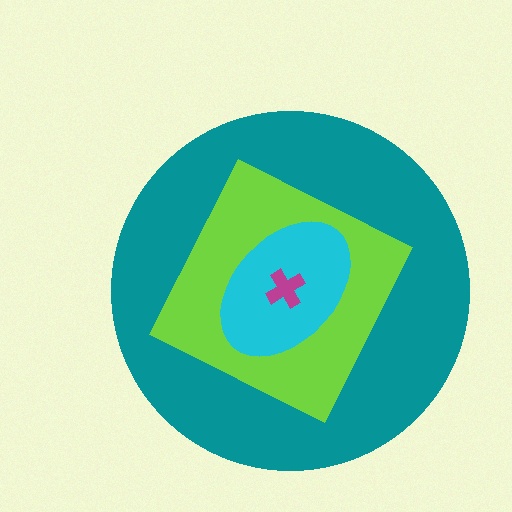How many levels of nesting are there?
4.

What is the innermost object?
The magenta cross.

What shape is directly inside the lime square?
The cyan ellipse.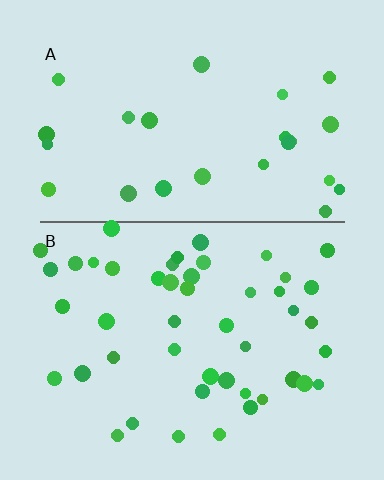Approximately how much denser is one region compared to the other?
Approximately 1.9× — region B over region A.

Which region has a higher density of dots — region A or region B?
B (the bottom).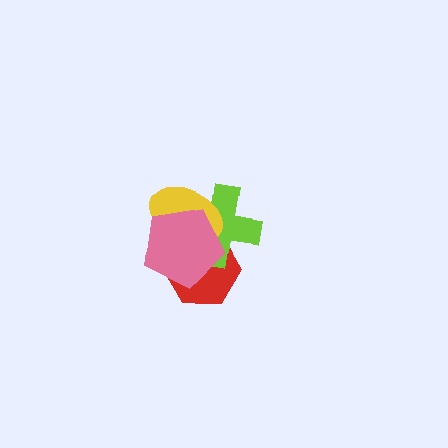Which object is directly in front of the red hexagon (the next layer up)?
The lime cross is directly in front of the red hexagon.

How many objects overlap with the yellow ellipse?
3 objects overlap with the yellow ellipse.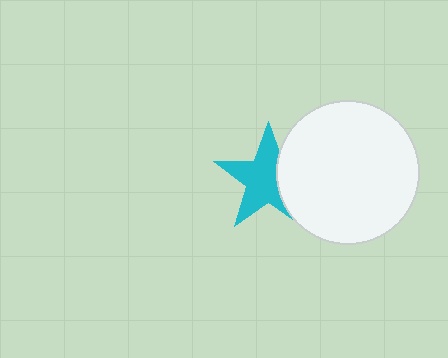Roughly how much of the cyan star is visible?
Most of it is visible (roughly 69%).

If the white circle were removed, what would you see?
You would see the complete cyan star.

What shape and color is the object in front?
The object in front is a white circle.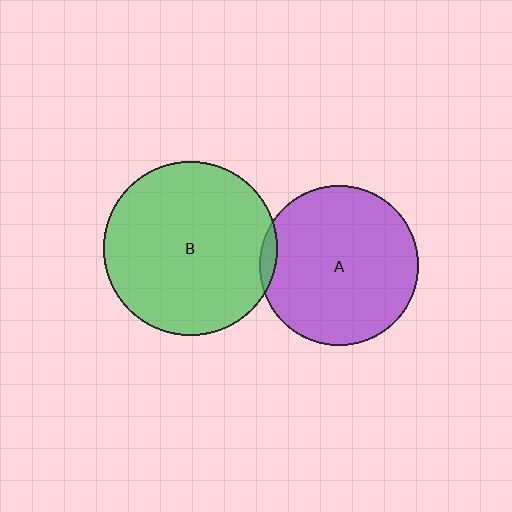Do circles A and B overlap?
Yes.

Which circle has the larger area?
Circle B (green).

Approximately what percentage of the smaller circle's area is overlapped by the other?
Approximately 5%.